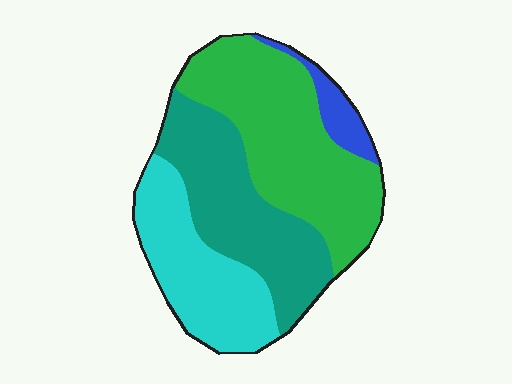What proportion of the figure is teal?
Teal takes up between a quarter and a half of the figure.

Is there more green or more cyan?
Green.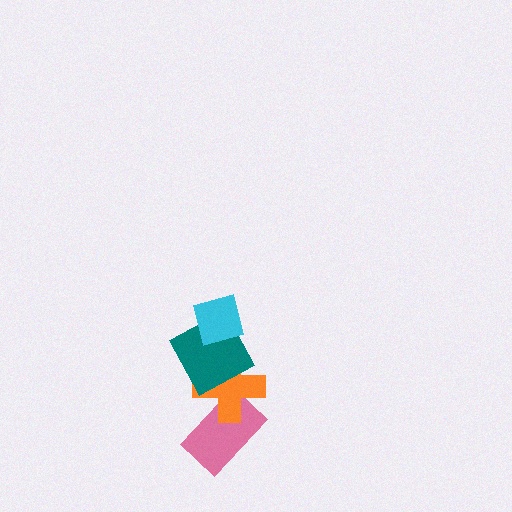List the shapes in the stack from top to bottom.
From top to bottom: the cyan square, the teal square, the orange cross, the pink rectangle.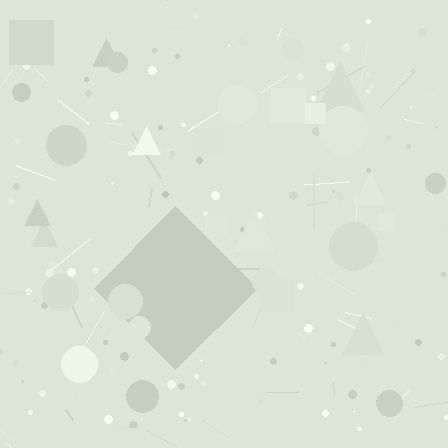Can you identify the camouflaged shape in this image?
The camouflaged shape is a diamond.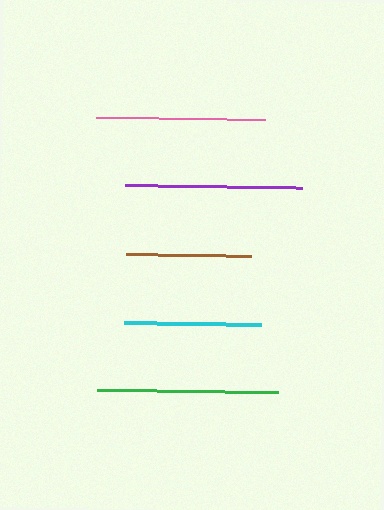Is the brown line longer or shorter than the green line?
The green line is longer than the brown line.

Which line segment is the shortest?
The brown line is the shortest at approximately 125 pixels.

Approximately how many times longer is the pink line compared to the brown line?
The pink line is approximately 1.4 times the length of the brown line.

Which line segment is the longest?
The green line is the longest at approximately 181 pixels.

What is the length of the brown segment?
The brown segment is approximately 125 pixels long.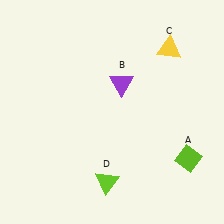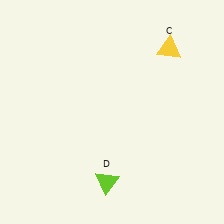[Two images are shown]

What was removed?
The purple triangle (B), the lime diamond (A) were removed in Image 2.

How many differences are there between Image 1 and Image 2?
There are 2 differences between the two images.